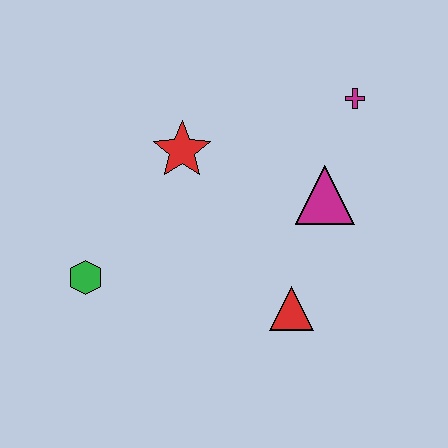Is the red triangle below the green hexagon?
Yes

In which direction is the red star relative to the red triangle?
The red star is above the red triangle.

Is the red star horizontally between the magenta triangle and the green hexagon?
Yes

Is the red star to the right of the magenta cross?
No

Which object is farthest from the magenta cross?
The green hexagon is farthest from the magenta cross.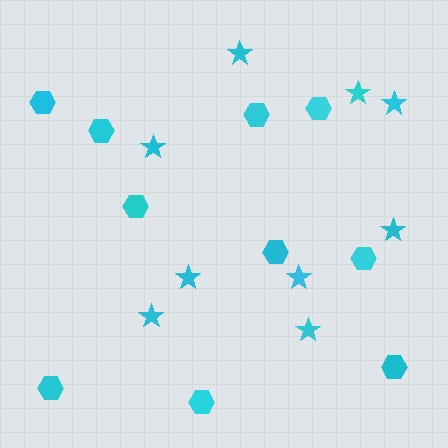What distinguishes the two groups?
There are 2 groups: one group of hexagons (10) and one group of stars (9).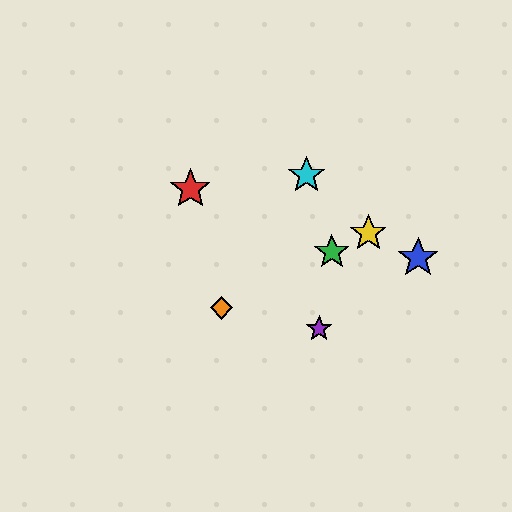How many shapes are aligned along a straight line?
3 shapes (the green star, the yellow star, the orange diamond) are aligned along a straight line.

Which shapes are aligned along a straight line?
The green star, the yellow star, the orange diamond are aligned along a straight line.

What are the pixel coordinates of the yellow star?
The yellow star is at (368, 233).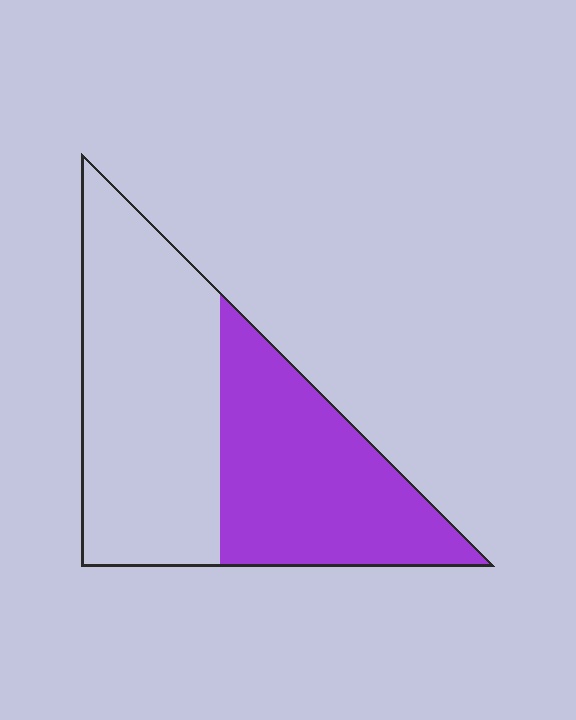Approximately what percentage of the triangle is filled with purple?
Approximately 45%.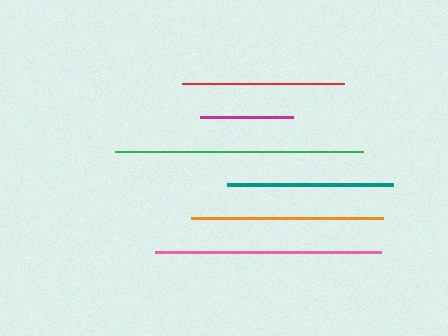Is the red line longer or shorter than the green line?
The green line is longer than the red line.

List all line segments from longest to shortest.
From longest to shortest: green, pink, orange, teal, red, magenta.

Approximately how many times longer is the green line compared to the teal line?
The green line is approximately 1.5 times the length of the teal line.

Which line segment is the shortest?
The magenta line is the shortest at approximately 93 pixels.